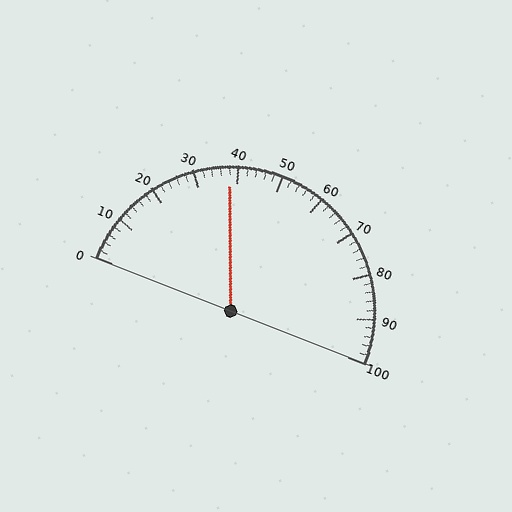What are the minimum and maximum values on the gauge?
The gauge ranges from 0 to 100.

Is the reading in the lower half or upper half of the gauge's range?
The reading is in the lower half of the range (0 to 100).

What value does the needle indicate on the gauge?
The needle indicates approximately 38.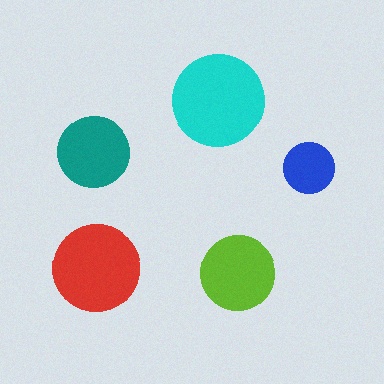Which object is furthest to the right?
The blue circle is rightmost.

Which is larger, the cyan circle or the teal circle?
The cyan one.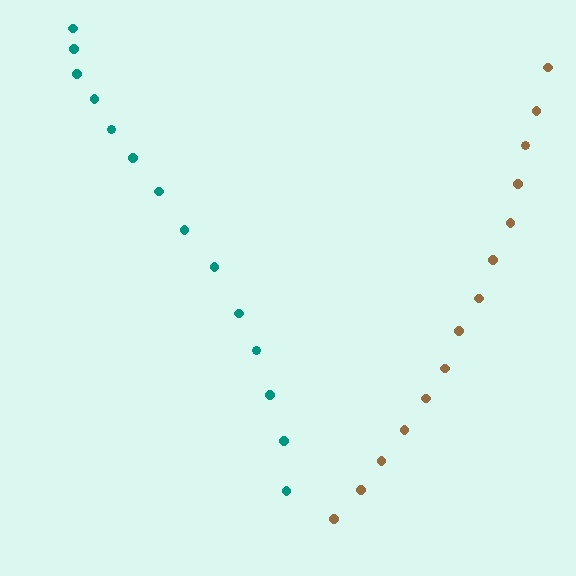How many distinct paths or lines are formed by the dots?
There are 2 distinct paths.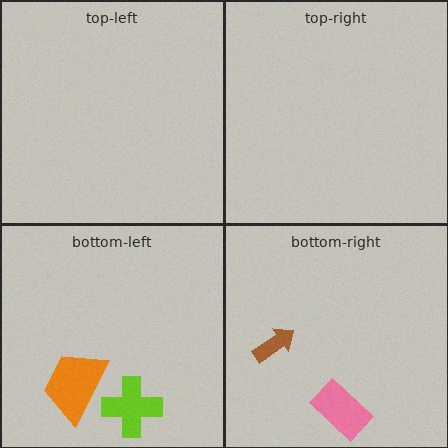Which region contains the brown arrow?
The bottom-right region.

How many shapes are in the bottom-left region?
2.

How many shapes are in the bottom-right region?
2.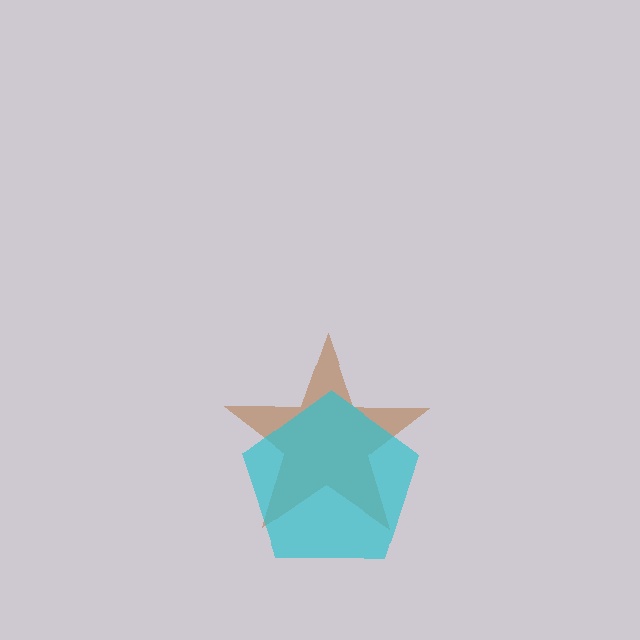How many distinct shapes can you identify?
There are 2 distinct shapes: a brown star, a cyan pentagon.